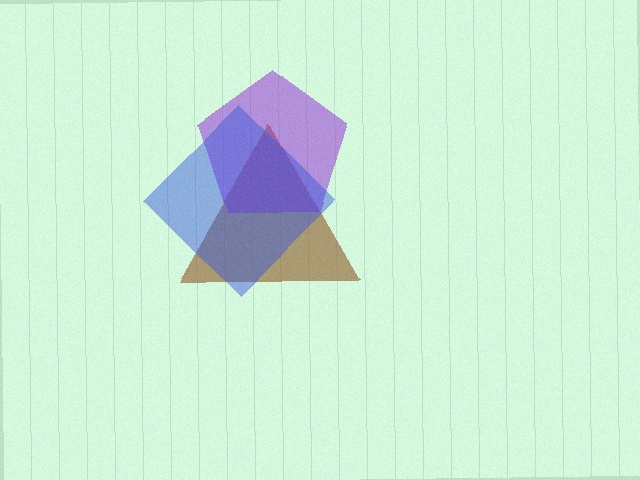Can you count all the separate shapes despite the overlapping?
Yes, there are 3 separate shapes.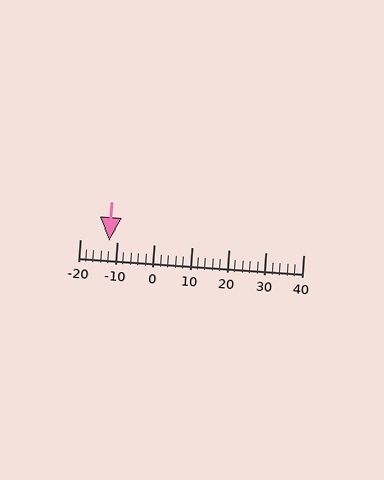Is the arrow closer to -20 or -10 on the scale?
The arrow is closer to -10.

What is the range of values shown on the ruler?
The ruler shows values from -20 to 40.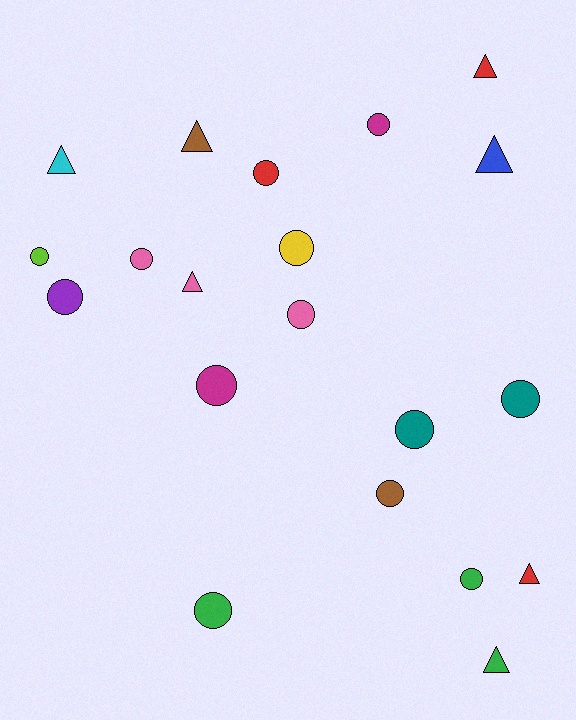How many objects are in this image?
There are 20 objects.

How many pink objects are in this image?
There are 3 pink objects.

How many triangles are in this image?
There are 7 triangles.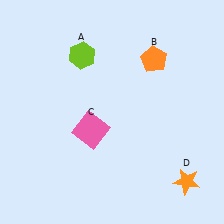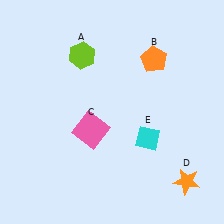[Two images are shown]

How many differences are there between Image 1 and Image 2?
There is 1 difference between the two images.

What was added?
A cyan diamond (E) was added in Image 2.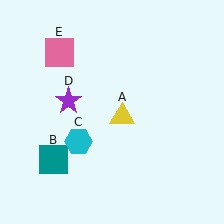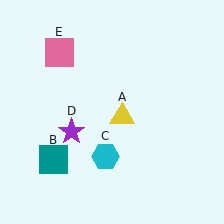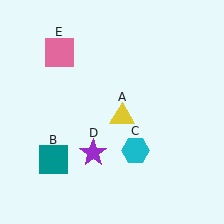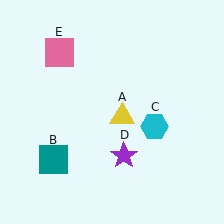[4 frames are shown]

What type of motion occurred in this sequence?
The cyan hexagon (object C), purple star (object D) rotated counterclockwise around the center of the scene.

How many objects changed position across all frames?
2 objects changed position: cyan hexagon (object C), purple star (object D).